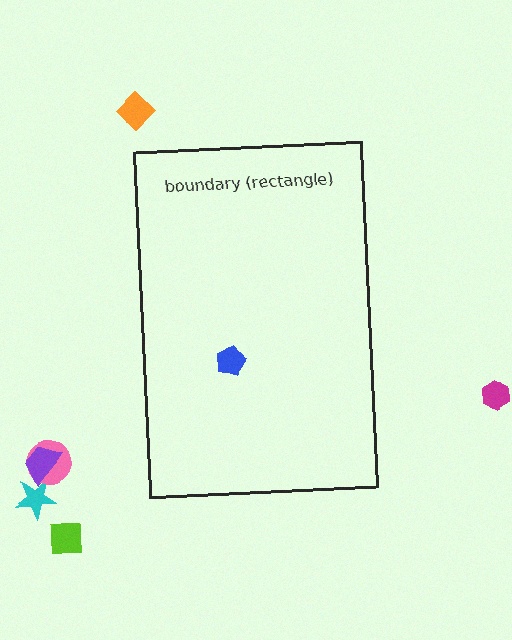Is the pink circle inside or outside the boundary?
Outside.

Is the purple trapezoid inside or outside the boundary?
Outside.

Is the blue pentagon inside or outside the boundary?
Inside.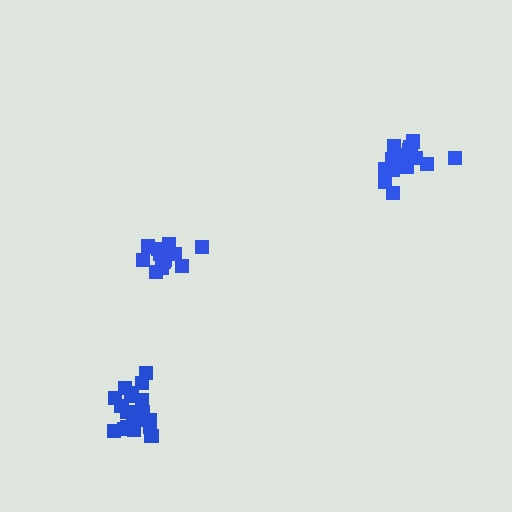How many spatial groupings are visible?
There are 3 spatial groupings.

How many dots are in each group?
Group 1: 14 dots, Group 2: 16 dots, Group 3: 20 dots (50 total).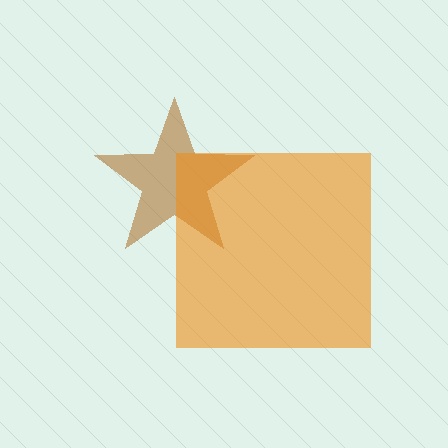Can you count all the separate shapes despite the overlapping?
Yes, there are 2 separate shapes.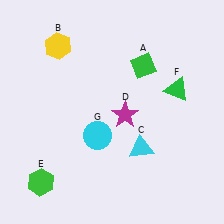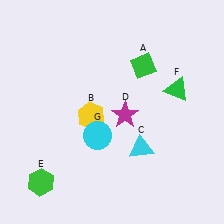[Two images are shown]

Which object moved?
The yellow hexagon (B) moved down.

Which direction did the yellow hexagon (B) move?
The yellow hexagon (B) moved down.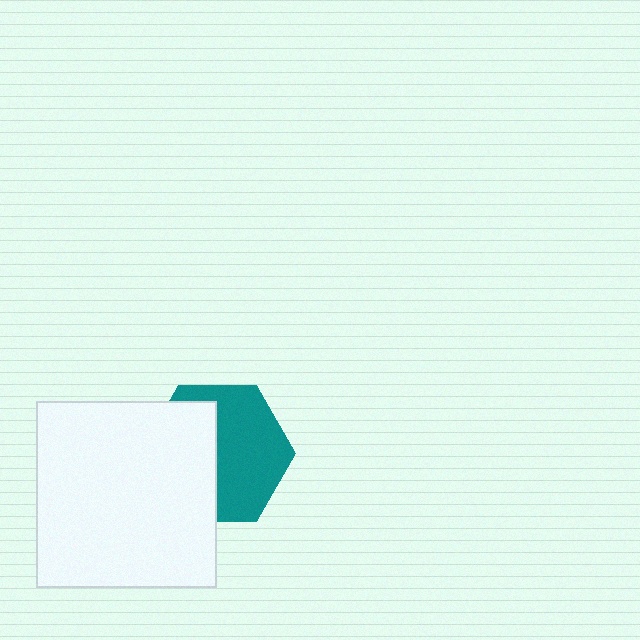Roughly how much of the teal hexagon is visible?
About half of it is visible (roughly 54%).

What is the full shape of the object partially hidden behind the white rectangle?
The partially hidden object is a teal hexagon.